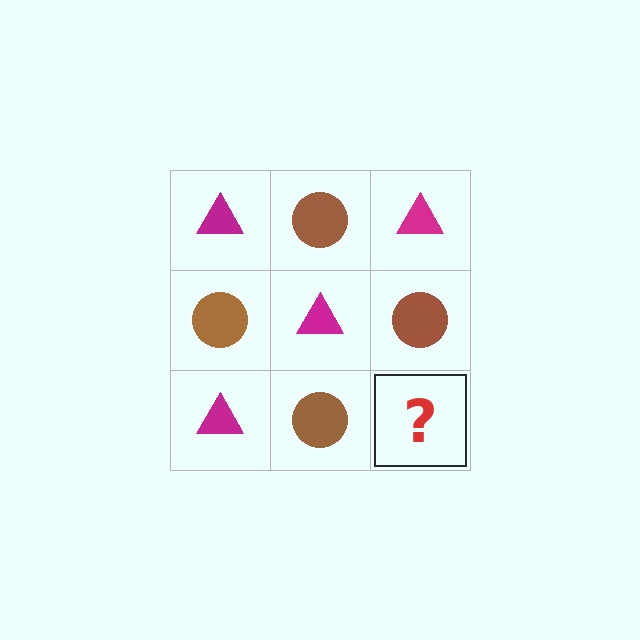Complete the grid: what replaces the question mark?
The question mark should be replaced with a magenta triangle.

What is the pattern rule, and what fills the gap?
The rule is that it alternates magenta triangle and brown circle in a checkerboard pattern. The gap should be filled with a magenta triangle.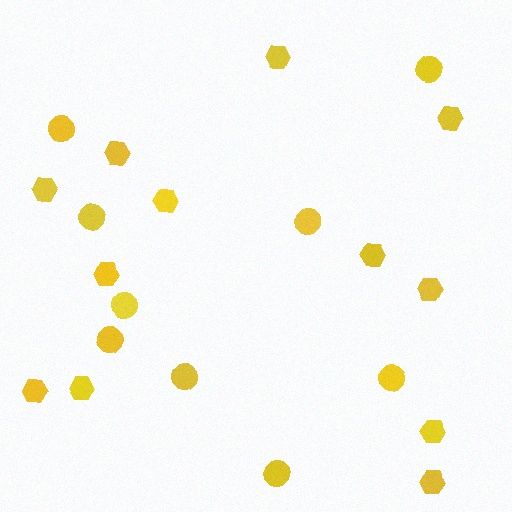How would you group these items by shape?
There are 2 groups: one group of hexagons (12) and one group of circles (9).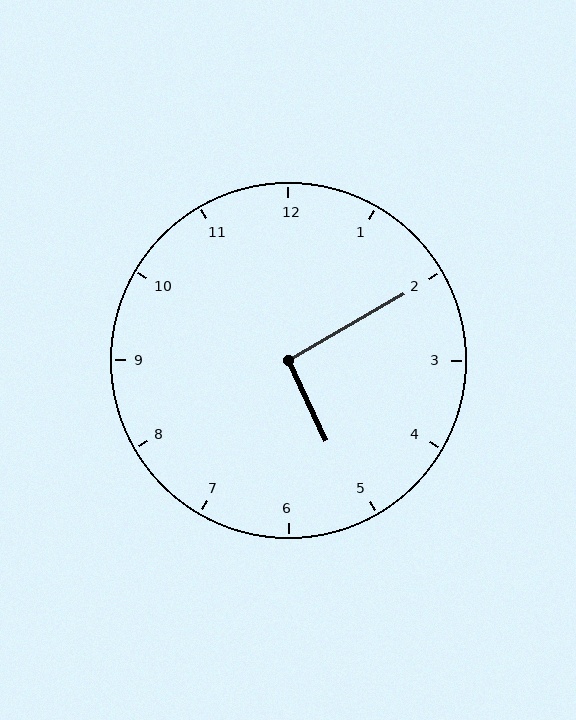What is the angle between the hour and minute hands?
Approximately 95 degrees.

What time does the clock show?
5:10.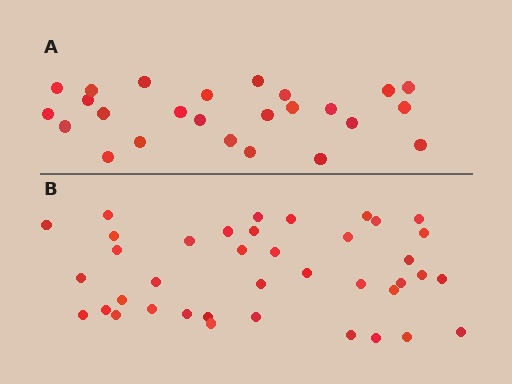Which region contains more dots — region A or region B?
Region B (the bottom region) has more dots.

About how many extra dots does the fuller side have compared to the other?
Region B has approximately 15 more dots than region A.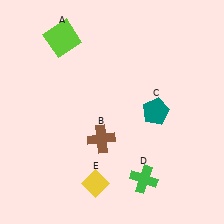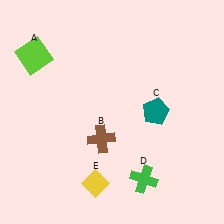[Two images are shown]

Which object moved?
The lime square (A) moved left.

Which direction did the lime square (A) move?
The lime square (A) moved left.